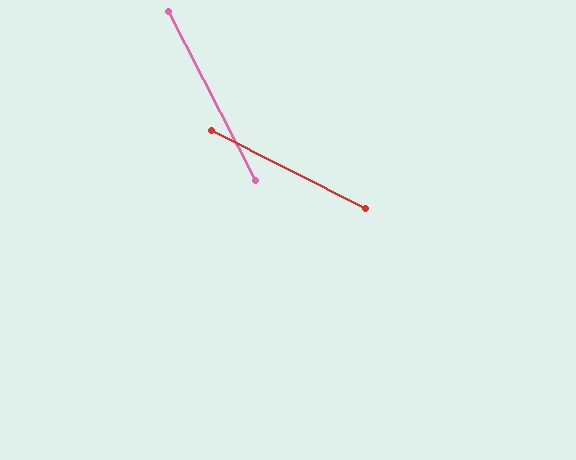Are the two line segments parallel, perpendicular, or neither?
Neither parallel nor perpendicular — they differ by about 36°.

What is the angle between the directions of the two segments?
Approximately 36 degrees.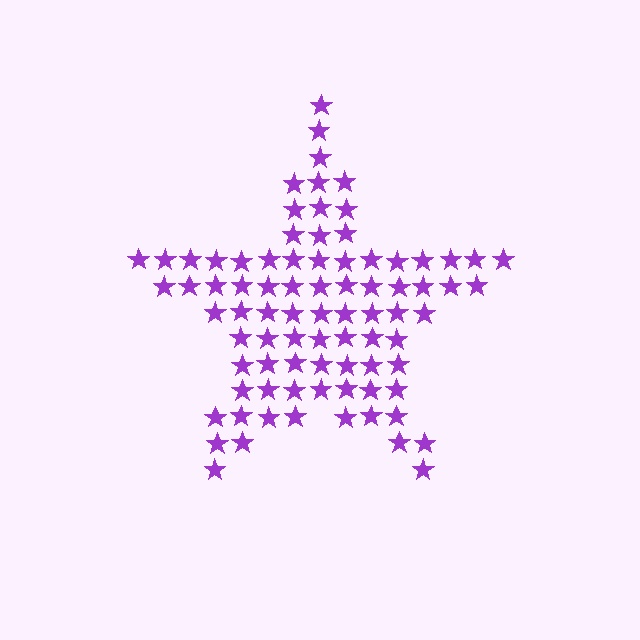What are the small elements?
The small elements are stars.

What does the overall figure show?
The overall figure shows a star.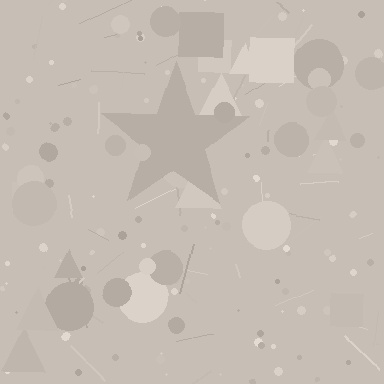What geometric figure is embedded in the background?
A star is embedded in the background.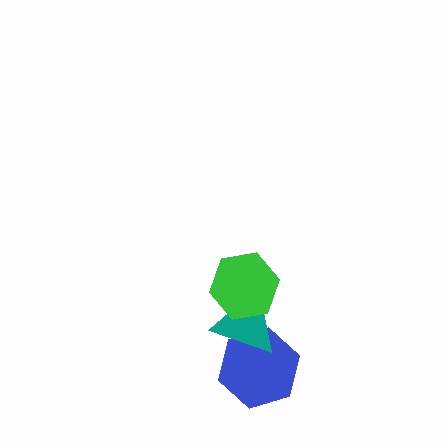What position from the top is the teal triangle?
The teal triangle is 2nd from the top.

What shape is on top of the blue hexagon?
The teal triangle is on top of the blue hexagon.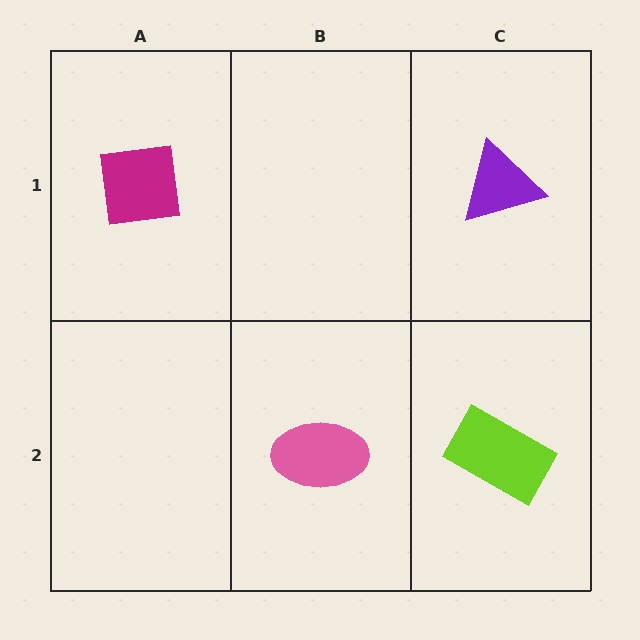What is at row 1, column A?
A magenta square.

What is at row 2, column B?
A pink ellipse.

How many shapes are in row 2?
2 shapes.